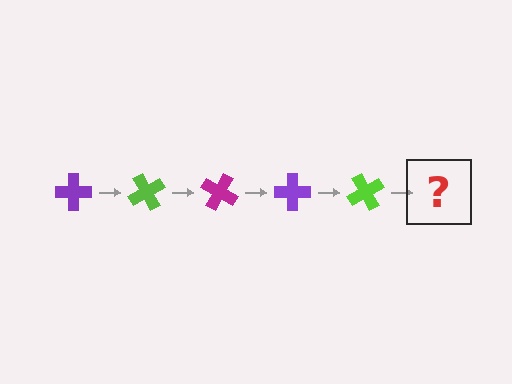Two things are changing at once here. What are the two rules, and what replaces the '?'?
The two rules are that it rotates 60 degrees each step and the color cycles through purple, lime, and magenta. The '?' should be a magenta cross, rotated 300 degrees from the start.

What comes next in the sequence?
The next element should be a magenta cross, rotated 300 degrees from the start.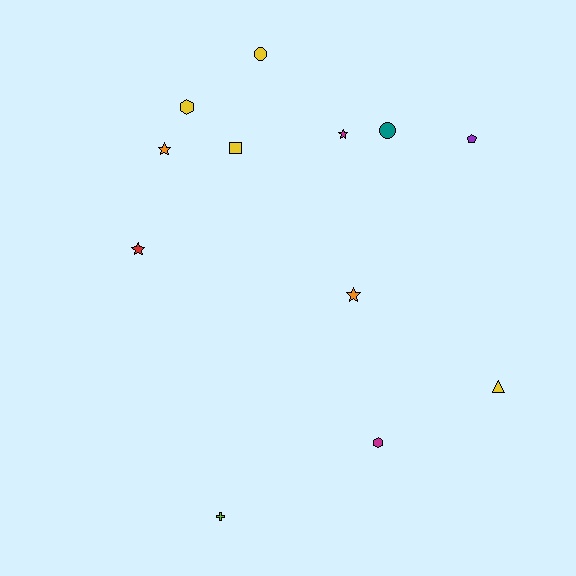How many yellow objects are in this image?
There are 4 yellow objects.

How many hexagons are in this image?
There are 2 hexagons.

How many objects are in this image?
There are 12 objects.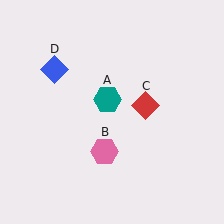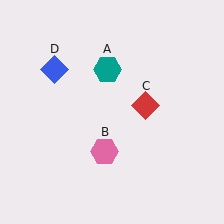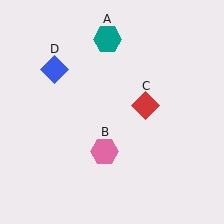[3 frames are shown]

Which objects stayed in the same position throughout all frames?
Pink hexagon (object B) and red diamond (object C) and blue diamond (object D) remained stationary.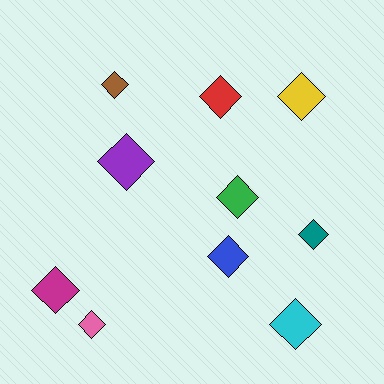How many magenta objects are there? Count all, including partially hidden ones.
There is 1 magenta object.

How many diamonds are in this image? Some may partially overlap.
There are 10 diamonds.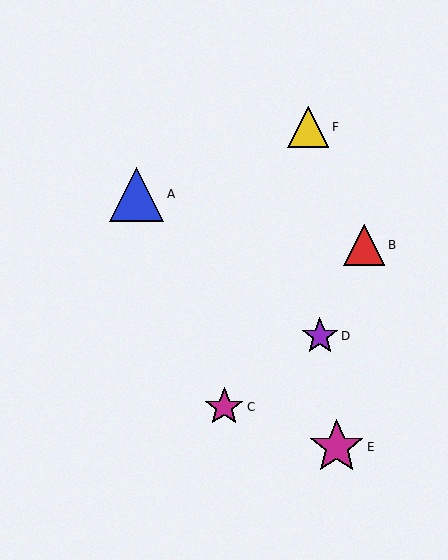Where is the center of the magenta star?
The center of the magenta star is at (224, 407).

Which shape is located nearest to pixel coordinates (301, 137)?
The yellow triangle (labeled F) at (308, 127) is nearest to that location.